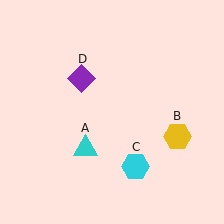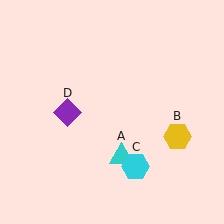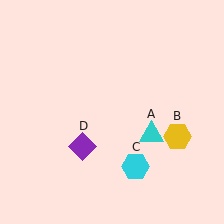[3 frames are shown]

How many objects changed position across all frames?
2 objects changed position: cyan triangle (object A), purple diamond (object D).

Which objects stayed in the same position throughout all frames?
Yellow hexagon (object B) and cyan hexagon (object C) remained stationary.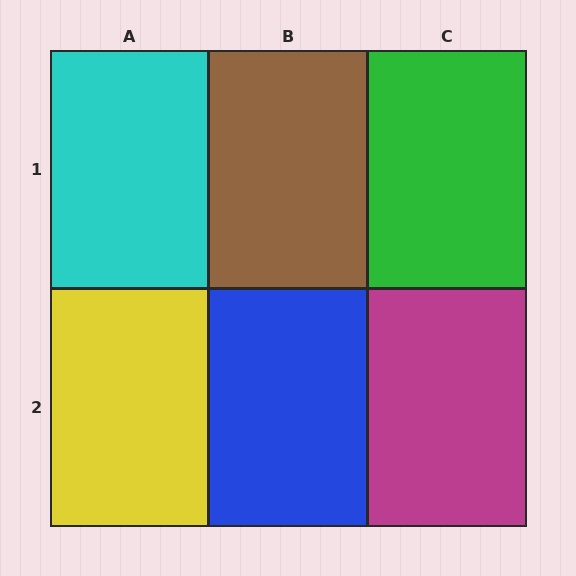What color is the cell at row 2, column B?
Blue.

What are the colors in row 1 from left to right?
Cyan, brown, green.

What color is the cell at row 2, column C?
Magenta.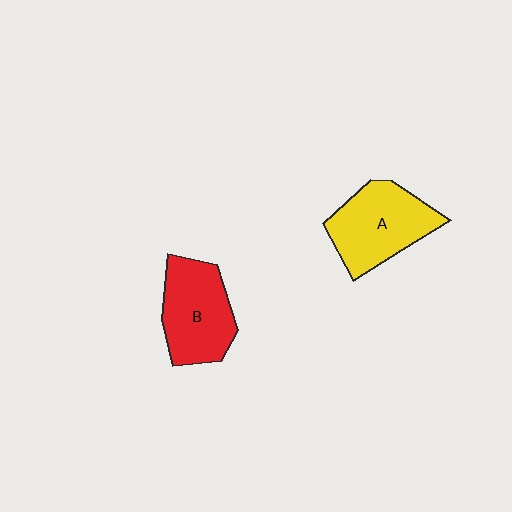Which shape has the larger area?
Shape A (yellow).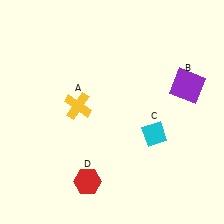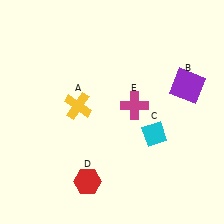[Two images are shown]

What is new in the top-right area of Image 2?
A magenta cross (E) was added in the top-right area of Image 2.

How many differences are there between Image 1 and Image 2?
There is 1 difference between the two images.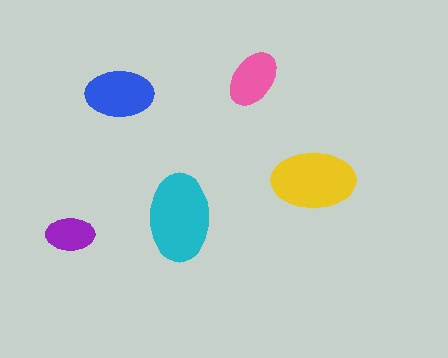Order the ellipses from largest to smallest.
the cyan one, the yellow one, the blue one, the pink one, the purple one.